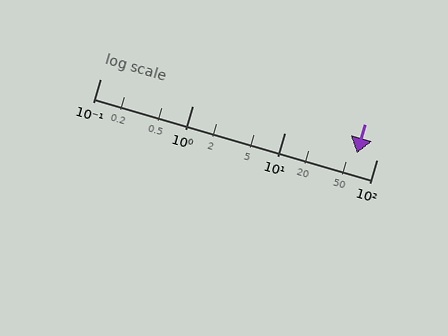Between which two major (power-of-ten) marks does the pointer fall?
The pointer is between 10 and 100.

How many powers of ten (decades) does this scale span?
The scale spans 3 decades, from 0.1 to 100.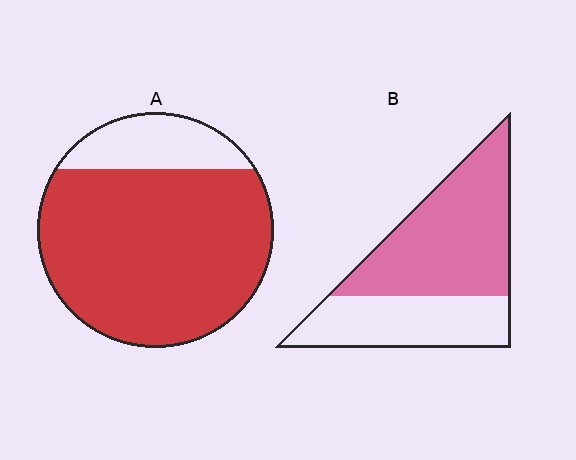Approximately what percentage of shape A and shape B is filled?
A is approximately 80% and B is approximately 60%.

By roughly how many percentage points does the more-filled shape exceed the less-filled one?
By roughly 20 percentage points (A over B).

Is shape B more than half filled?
Yes.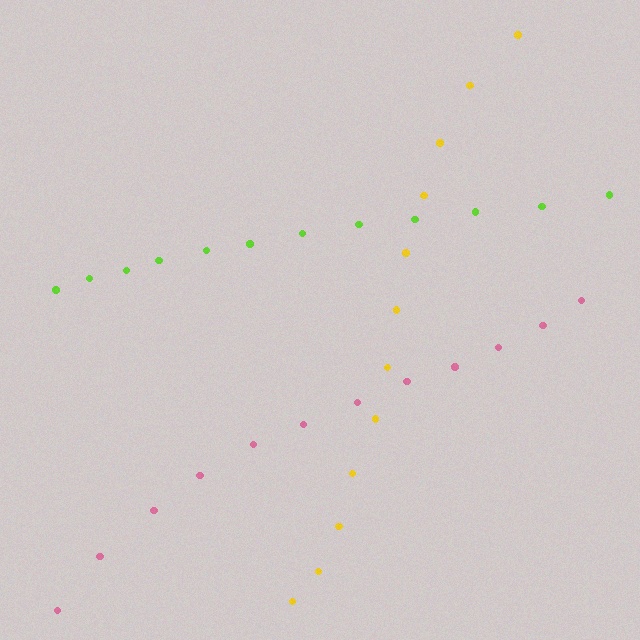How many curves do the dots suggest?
There are 3 distinct paths.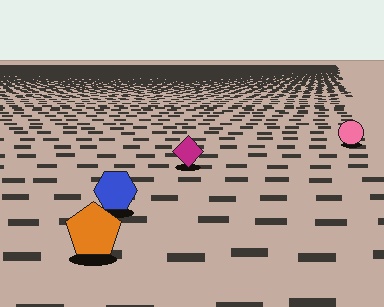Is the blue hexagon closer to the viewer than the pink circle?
Yes. The blue hexagon is closer — you can tell from the texture gradient: the ground texture is coarser near it.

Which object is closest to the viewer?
The orange pentagon is closest. The texture marks near it are larger and more spread out.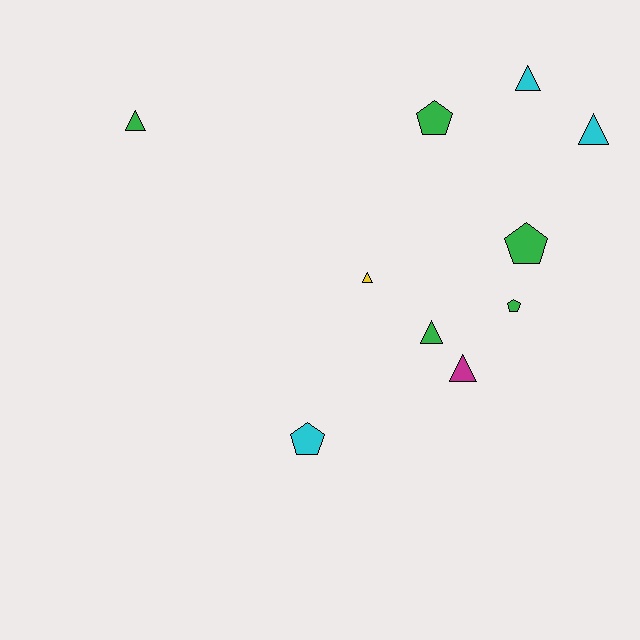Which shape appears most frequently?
Triangle, with 6 objects.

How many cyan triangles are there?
There are 2 cyan triangles.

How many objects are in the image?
There are 10 objects.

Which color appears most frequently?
Green, with 5 objects.